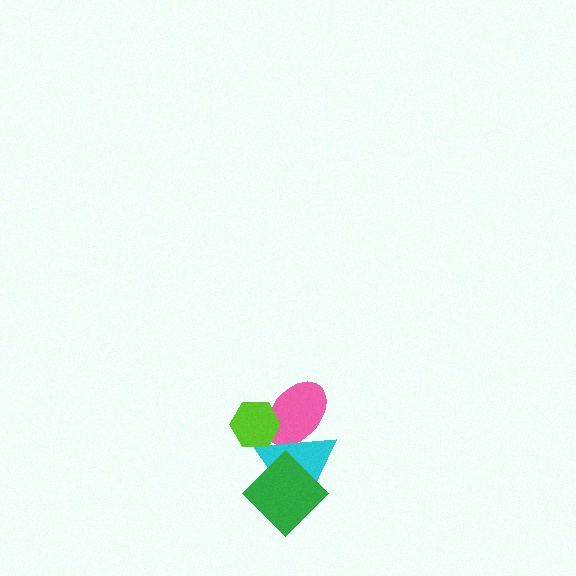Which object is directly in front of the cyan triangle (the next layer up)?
The lime hexagon is directly in front of the cyan triangle.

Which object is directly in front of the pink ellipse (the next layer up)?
The cyan triangle is directly in front of the pink ellipse.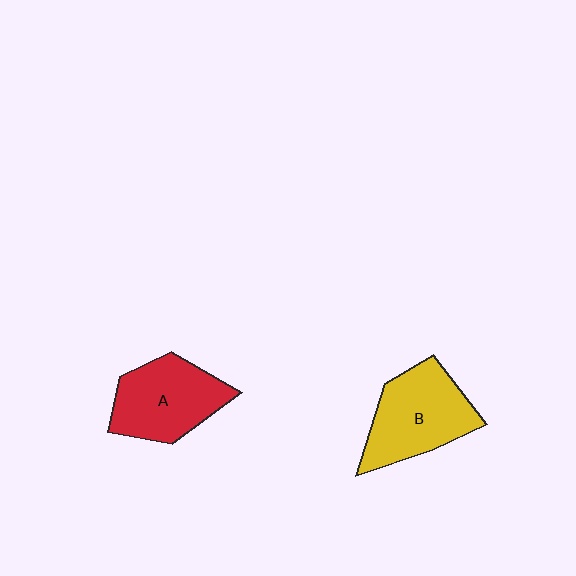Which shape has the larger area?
Shape B (yellow).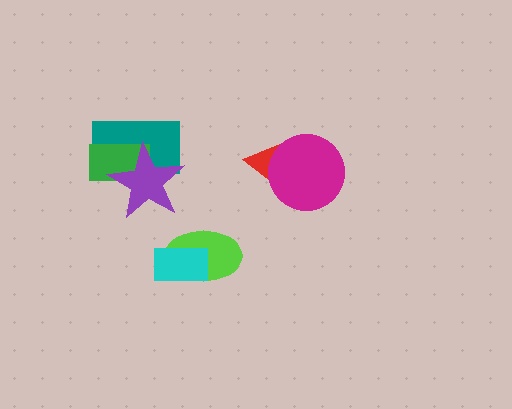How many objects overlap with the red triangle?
1 object overlaps with the red triangle.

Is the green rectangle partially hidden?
Yes, it is partially covered by another shape.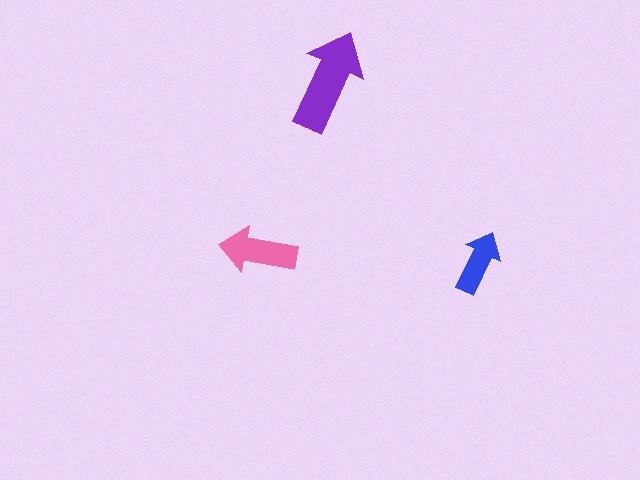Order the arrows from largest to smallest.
the purple one, the pink one, the blue one.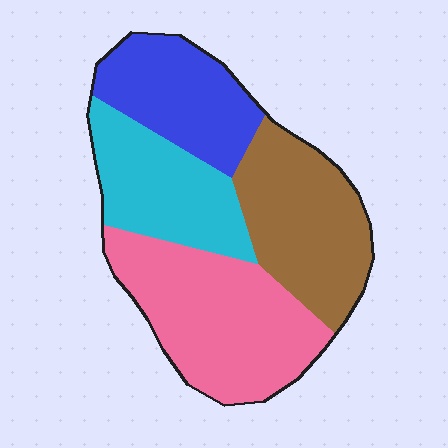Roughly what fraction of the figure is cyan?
Cyan takes up about one fifth (1/5) of the figure.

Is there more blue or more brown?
Brown.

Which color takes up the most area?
Pink, at roughly 35%.